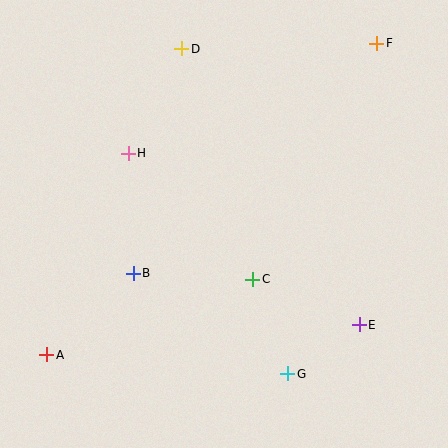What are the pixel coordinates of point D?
Point D is at (182, 49).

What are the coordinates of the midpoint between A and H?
The midpoint between A and H is at (88, 254).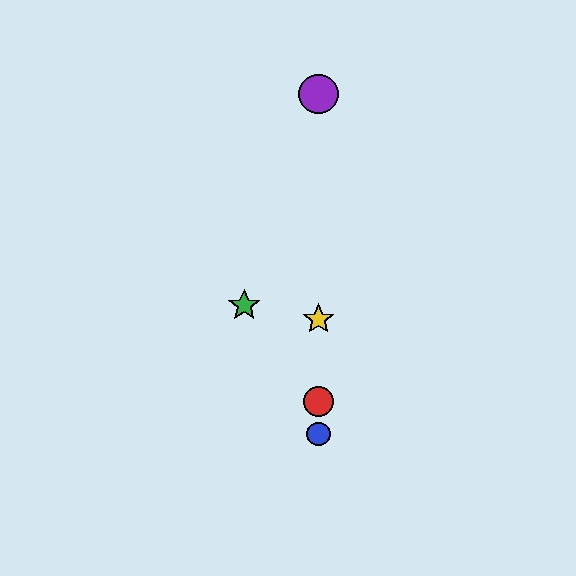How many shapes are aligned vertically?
4 shapes (the red circle, the blue circle, the yellow star, the purple circle) are aligned vertically.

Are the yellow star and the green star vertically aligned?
No, the yellow star is at x≈319 and the green star is at x≈244.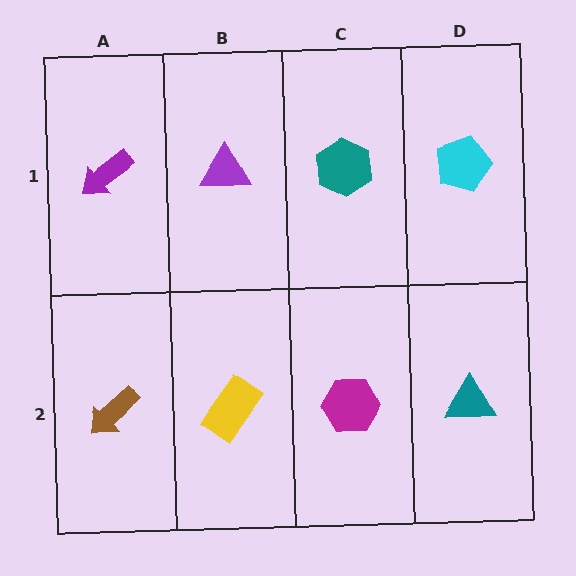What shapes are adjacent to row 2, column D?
A cyan pentagon (row 1, column D), a magenta hexagon (row 2, column C).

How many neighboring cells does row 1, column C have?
3.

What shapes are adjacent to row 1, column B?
A yellow rectangle (row 2, column B), a purple arrow (row 1, column A), a teal hexagon (row 1, column C).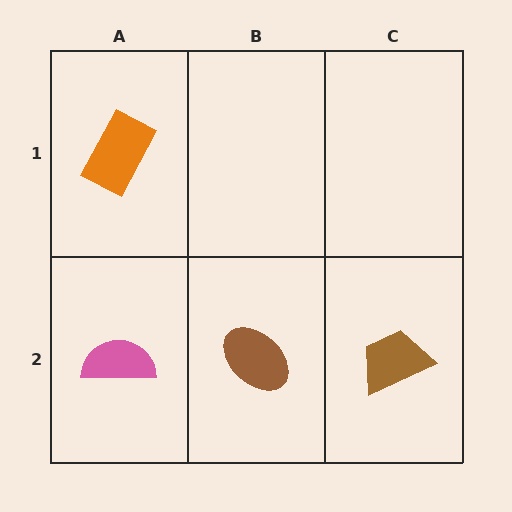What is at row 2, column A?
A pink semicircle.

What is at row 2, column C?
A brown trapezoid.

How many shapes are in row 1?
1 shape.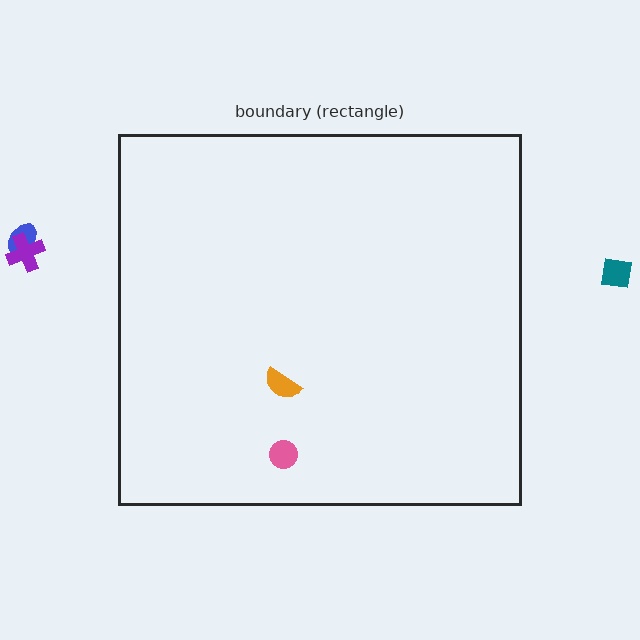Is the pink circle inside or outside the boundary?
Inside.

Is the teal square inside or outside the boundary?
Outside.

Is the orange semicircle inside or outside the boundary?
Inside.